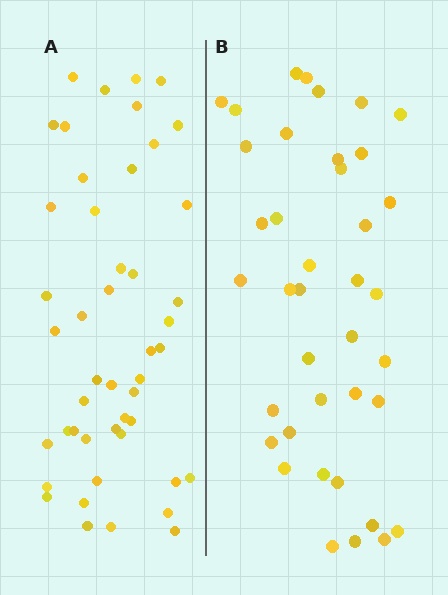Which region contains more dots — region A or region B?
Region A (the left region) has more dots.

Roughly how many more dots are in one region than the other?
Region A has roughly 8 or so more dots than region B.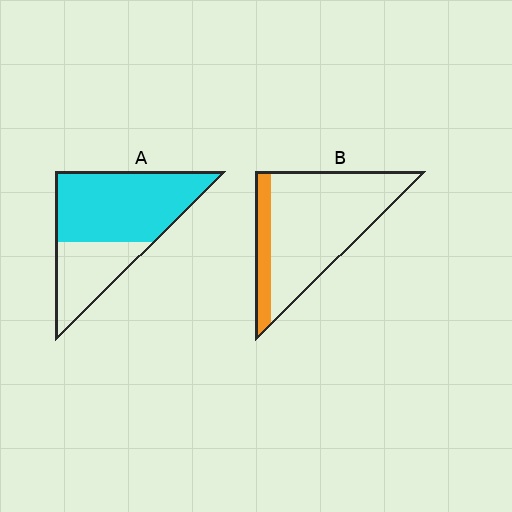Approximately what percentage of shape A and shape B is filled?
A is approximately 65% and B is approximately 20%.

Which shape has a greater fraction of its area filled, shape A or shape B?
Shape A.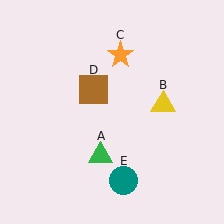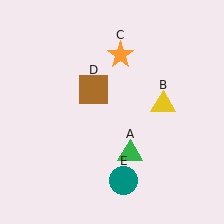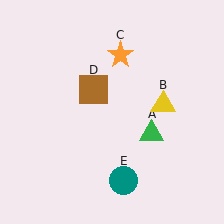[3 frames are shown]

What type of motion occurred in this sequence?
The green triangle (object A) rotated counterclockwise around the center of the scene.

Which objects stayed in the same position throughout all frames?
Yellow triangle (object B) and orange star (object C) and brown square (object D) and teal circle (object E) remained stationary.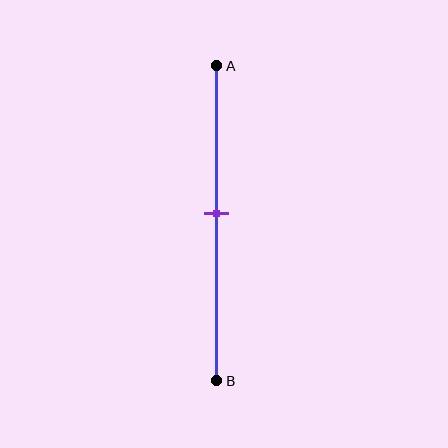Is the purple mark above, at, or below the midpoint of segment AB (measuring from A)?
The purple mark is above the midpoint of segment AB.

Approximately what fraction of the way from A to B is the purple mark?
The purple mark is approximately 45% of the way from A to B.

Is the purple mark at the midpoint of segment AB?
No, the mark is at about 45% from A, not at the 50% midpoint.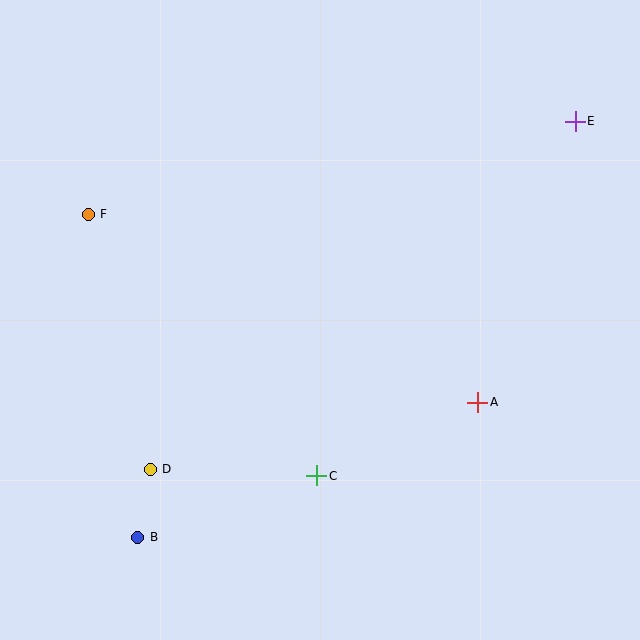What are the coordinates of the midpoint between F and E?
The midpoint between F and E is at (332, 168).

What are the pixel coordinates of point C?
Point C is at (317, 476).